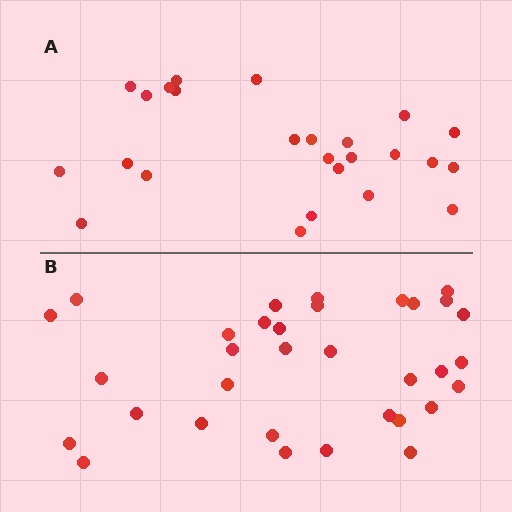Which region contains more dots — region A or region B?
Region B (the bottom region) has more dots.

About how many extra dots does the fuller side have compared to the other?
Region B has roughly 8 or so more dots than region A.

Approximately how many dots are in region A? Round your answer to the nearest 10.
About 20 dots. (The exact count is 25, which rounds to 20.)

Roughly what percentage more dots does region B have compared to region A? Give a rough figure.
About 30% more.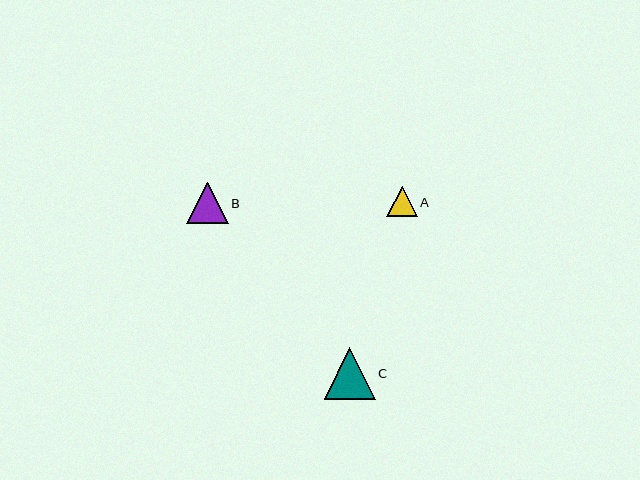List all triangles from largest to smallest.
From largest to smallest: C, B, A.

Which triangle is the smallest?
Triangle A is the smallest with a size of approximately 31 pixels.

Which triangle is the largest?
Triangle C is the largest with a size of approximately 51 pixels.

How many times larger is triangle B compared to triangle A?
Triangle B is approximately 1.4 times the size of triangle A.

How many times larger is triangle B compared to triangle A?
Triangle B is approximately 1.4 times the size of triangle A.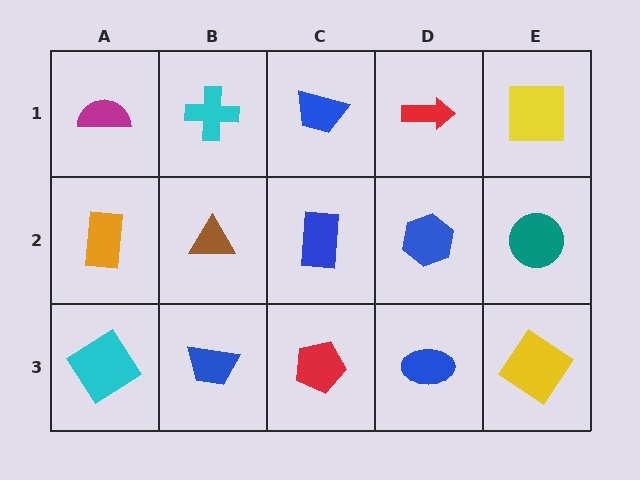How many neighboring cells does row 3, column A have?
2.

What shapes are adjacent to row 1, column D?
A blue hexagon (row 2, column D), a blue trapezoid (row 1, column C), a yellow square (row 1, column E).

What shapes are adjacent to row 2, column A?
A magenta semicircle (row 1, column A), a cyan diamond (row 3, column A), a brown triangle (row 2, column B).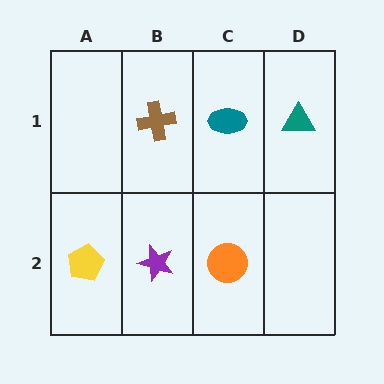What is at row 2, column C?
An orange circle.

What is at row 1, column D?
A teal triangle.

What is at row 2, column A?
A yellow pentagon.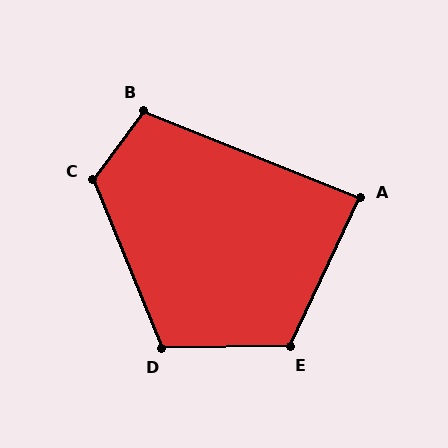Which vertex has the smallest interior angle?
A, at approximately 86 degrees.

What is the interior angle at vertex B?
Approximately 105 degrees (obtuse).